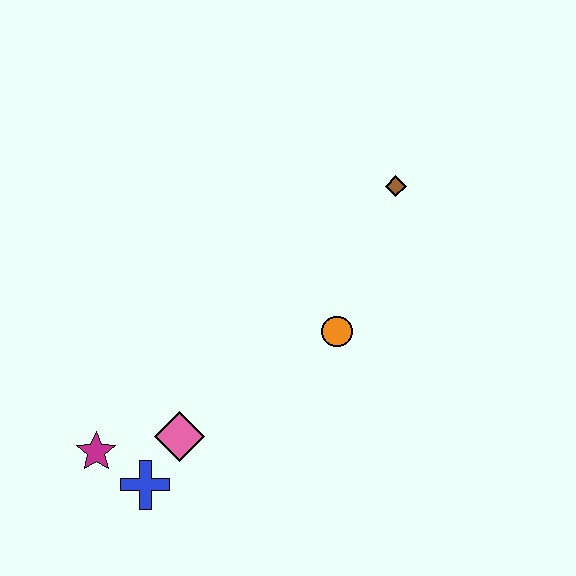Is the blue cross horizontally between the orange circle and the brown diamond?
No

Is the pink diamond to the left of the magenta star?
No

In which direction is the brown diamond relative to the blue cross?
The brown diamond is above the blue cross.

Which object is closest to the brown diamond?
The orange circle is closest to the brown diamond.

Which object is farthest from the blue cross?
The brown diamond is farthest from the blue cross.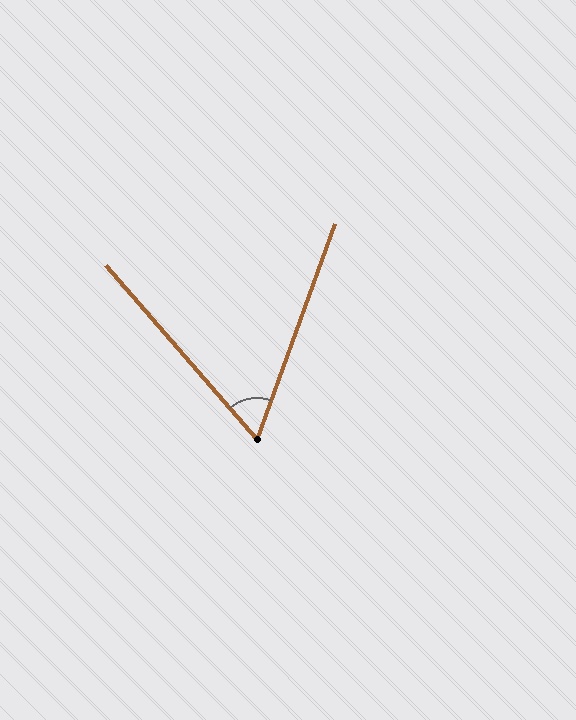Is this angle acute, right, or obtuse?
It is acute.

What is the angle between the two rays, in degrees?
Approximately 61 degrees.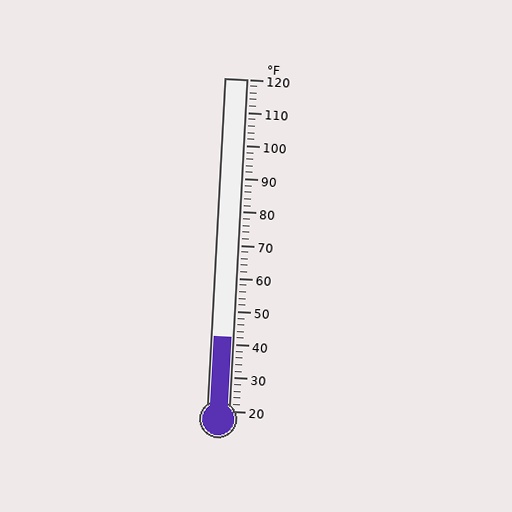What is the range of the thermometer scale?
The thermometer scale ranges from 20°F to 120°F.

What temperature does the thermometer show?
The thermometer shows approximately 42°F.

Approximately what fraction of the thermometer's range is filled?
The thermometer is filled to approximately 20% of its range.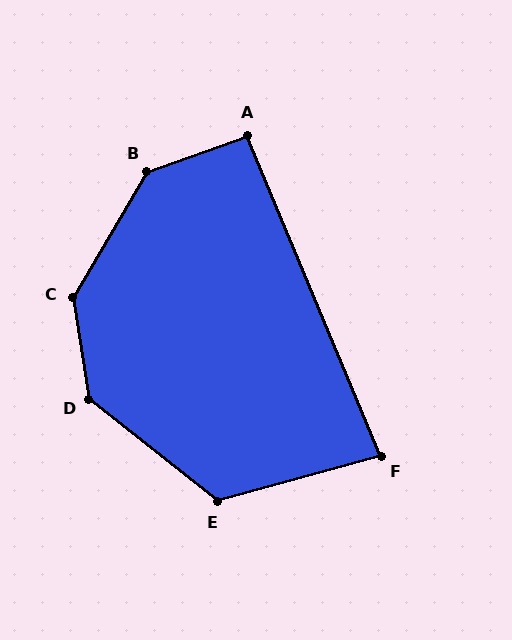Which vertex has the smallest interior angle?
F, at approximately 83 degrees.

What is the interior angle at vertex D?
Approximately 138 degrees (obtuse).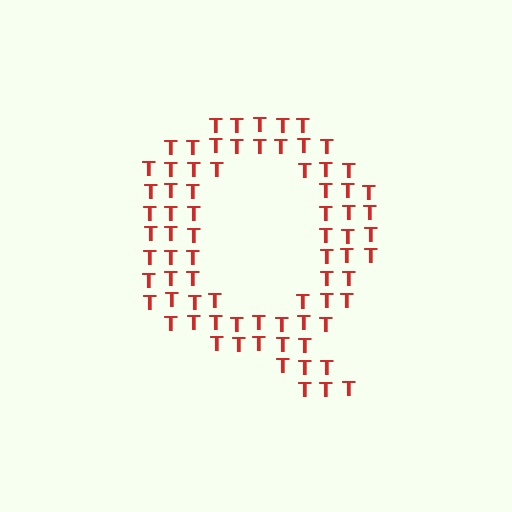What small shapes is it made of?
It is made of small letter T's.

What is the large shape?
The large shape is the letter Q.